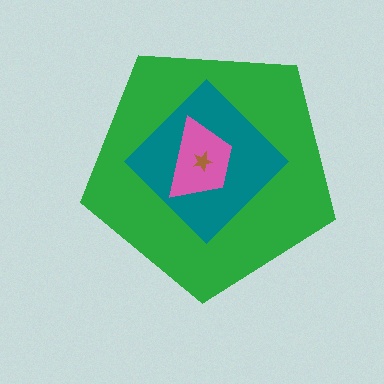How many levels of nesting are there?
4.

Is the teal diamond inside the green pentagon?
Yes.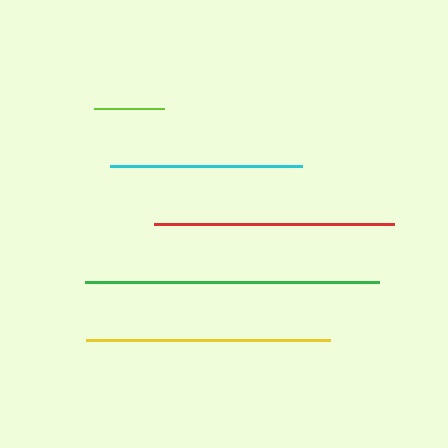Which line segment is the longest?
The green line is the longest at approximately 294 pixels.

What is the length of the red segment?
The red segment is approximately 240 pixels long.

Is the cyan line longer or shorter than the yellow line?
The yellow line is longer than the cyan line.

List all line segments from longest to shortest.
From longest to shortest: green, yellow, red, cyan, lime.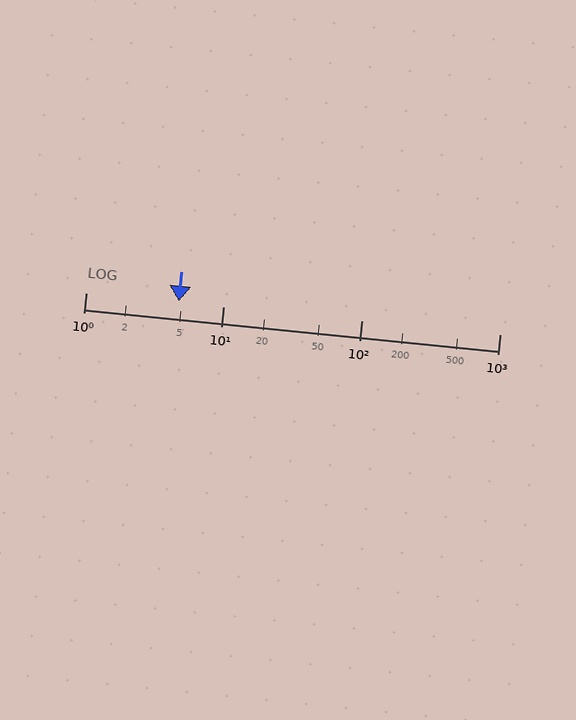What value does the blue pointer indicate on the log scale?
The pointer indicates approximately 4.7.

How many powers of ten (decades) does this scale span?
The scale spans 3 decades, from 1 to 1000.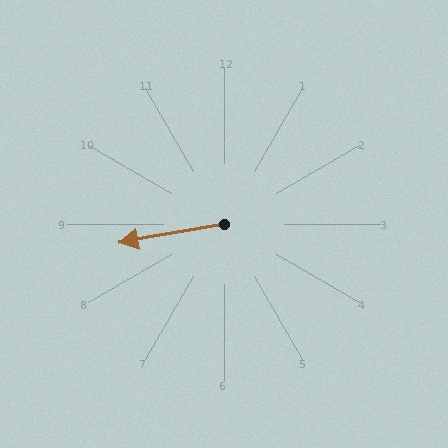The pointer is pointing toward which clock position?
Roughly 9 o'clock.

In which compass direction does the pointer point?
West.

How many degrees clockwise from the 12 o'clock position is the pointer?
Approximately 260 degrees.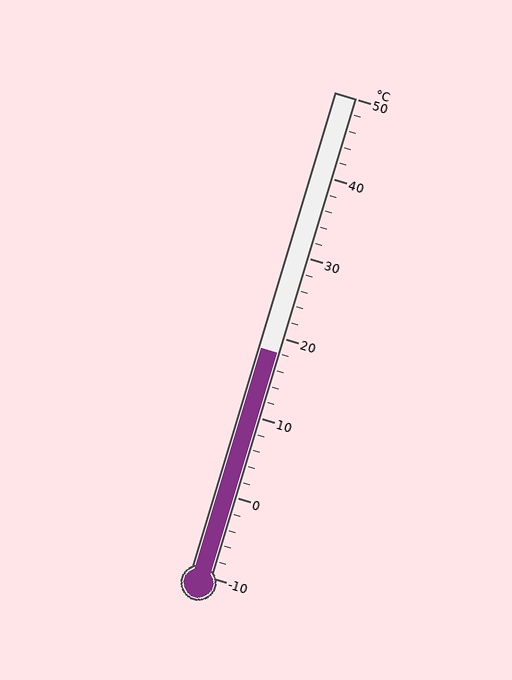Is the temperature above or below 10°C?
The temperature is above 10°C.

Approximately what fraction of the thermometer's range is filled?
The thermometer is filled to approximately 45% of its range.